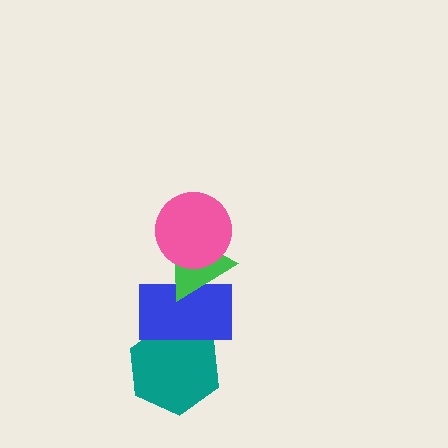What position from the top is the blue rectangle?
The blue rectangle is 3rd from the top.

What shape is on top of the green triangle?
The pink circle is on top of the green triangle.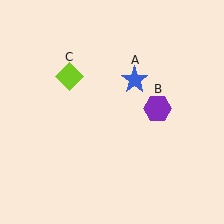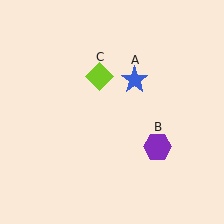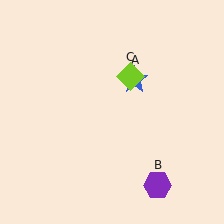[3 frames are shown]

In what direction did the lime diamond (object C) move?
The lime diamond (object C) moved right.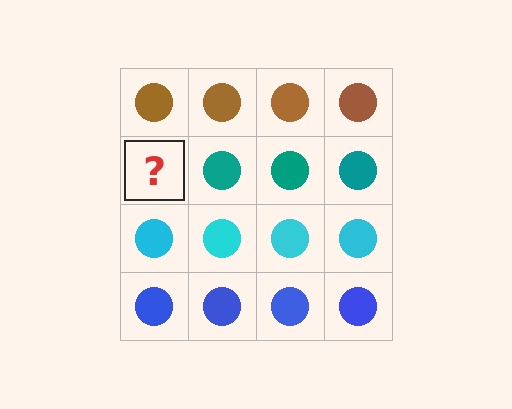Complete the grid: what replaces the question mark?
The question mark should be replaced with a teal circle.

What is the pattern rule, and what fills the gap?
The rule is that each row has a consistent color. The gap should be filled with a teal circle.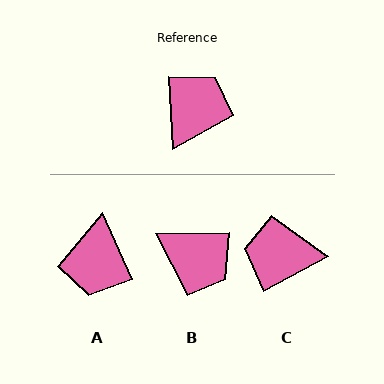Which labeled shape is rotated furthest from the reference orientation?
A, about 158 degrees away.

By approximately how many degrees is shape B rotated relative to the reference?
Approximately 92 degrees clockwise.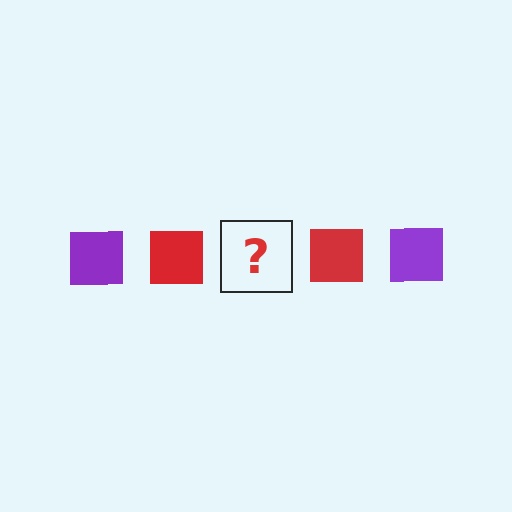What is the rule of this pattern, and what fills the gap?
The rule is that the pattern cycles through purple, red squares. The gap should be filled with a purple square.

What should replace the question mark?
The question mark should be replaced with a purple square.